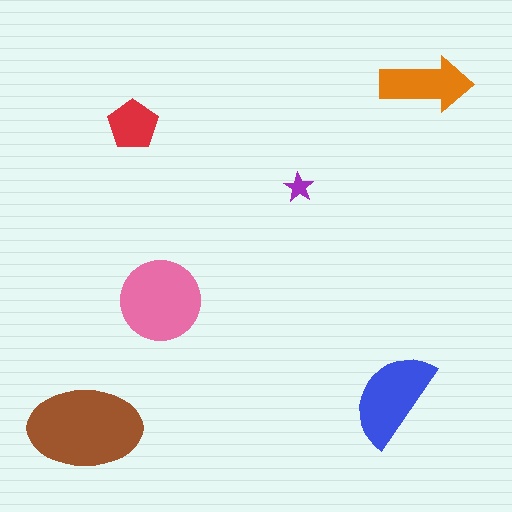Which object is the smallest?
The purple star.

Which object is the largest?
The brown ellipse.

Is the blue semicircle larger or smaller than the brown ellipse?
Smaller.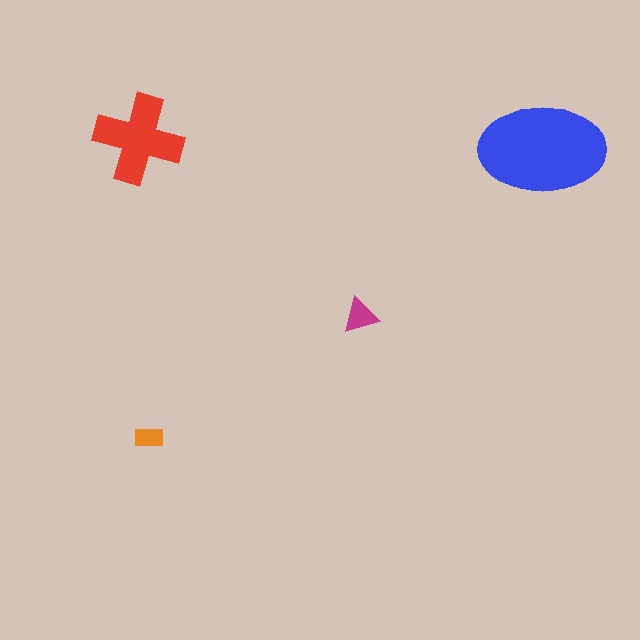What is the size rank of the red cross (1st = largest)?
2nd.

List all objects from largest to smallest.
The blue ellipse, the red cross, the magenta triangle, the orange rectangle.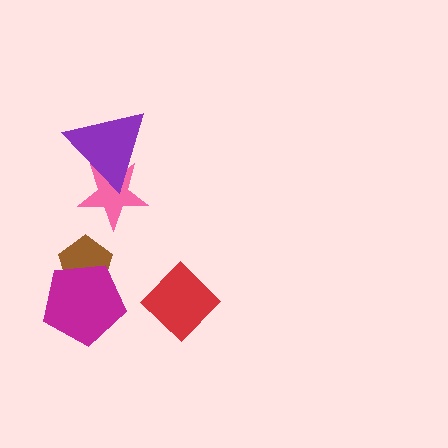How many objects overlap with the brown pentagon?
1 object overlaps with the brown pentagon.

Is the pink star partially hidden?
Yes, it is partially covered by another shape.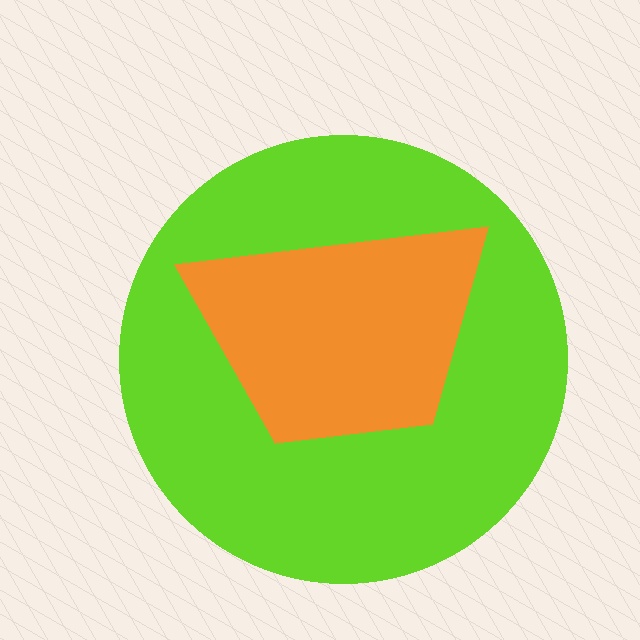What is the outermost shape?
The lime circle.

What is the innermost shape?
The orange trapezoid.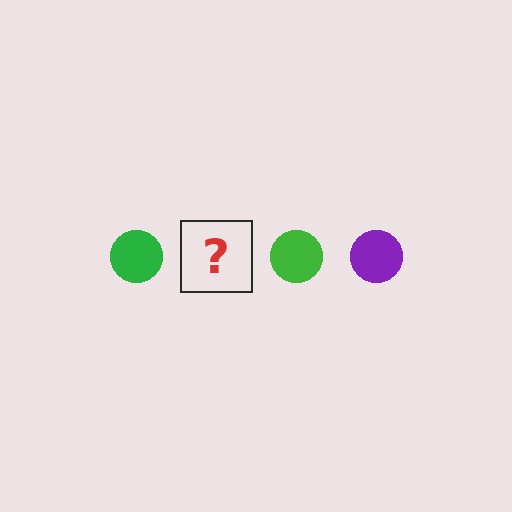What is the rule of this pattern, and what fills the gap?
The rule is that the pattern cycles through green, purple circles. The gap should be filled with a purple circle.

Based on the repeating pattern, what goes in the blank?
The blank should be a purple circle.